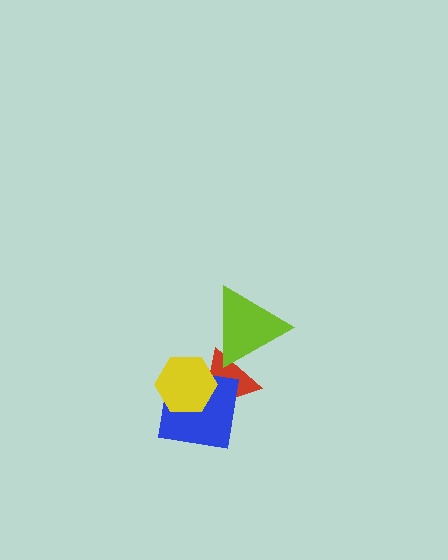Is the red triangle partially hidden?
Yes, it is partially covered by another shape.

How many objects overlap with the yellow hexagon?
2 objects overlap with the yellow hexagon.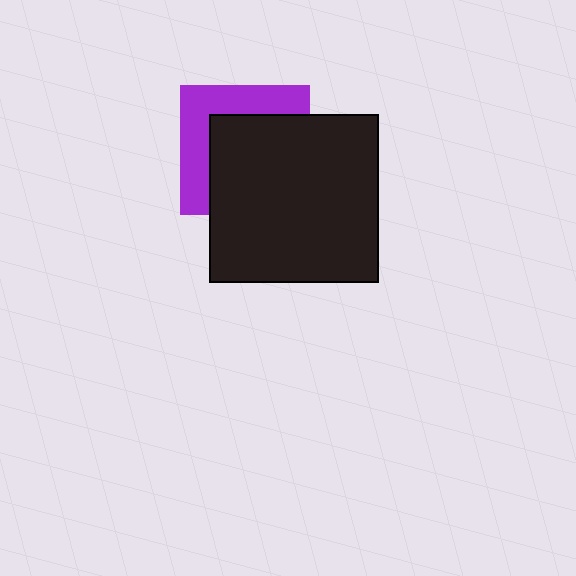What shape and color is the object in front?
The object in front is a black square.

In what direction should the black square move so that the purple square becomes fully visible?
The black square should move toward the lower-right. That is the shortest direction to clear the overlap and leave the purple square fully visible.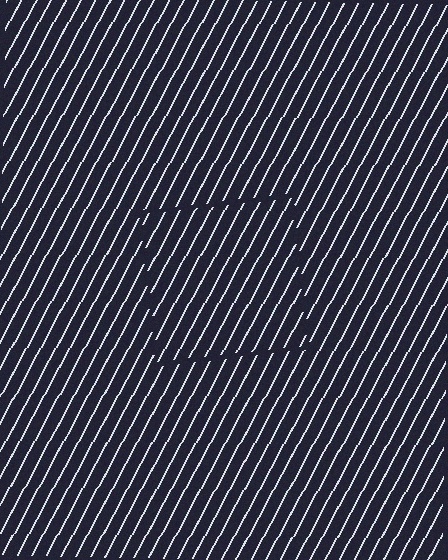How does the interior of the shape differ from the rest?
The interior of the shape contains the same grating, shifted by half a period — the contour is defined by the phase discontinuity where line-ends from the inner and outer gratings abut.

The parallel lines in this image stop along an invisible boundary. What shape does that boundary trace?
An illusory square. The interior of the shape contains the same grating, shifted by half a period — the contour is defined by the phase discontinuity where line-ends from the inner and outer gratings abut.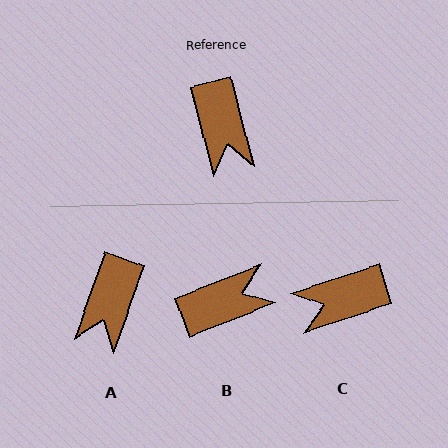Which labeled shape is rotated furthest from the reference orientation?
B, about 97 degrees away.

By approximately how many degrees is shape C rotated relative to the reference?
Approximately 86 degrees clockwise.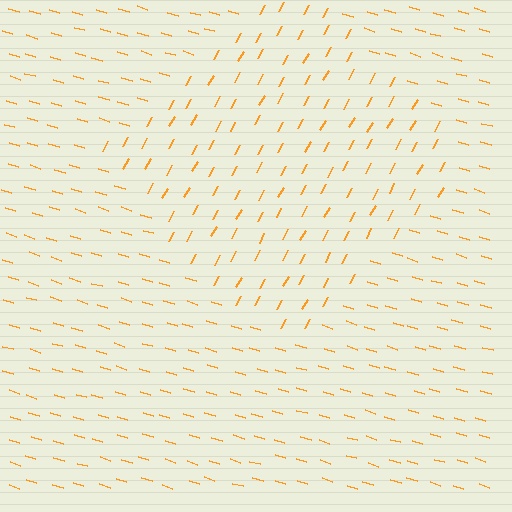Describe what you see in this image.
The image is filled with small orange line segments. A diamond region in the image has lines oriented differently from the surrounding lines, creating a visible texture boundary.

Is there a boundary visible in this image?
Yes, there is a texture boundary formed by a change in line orientation.